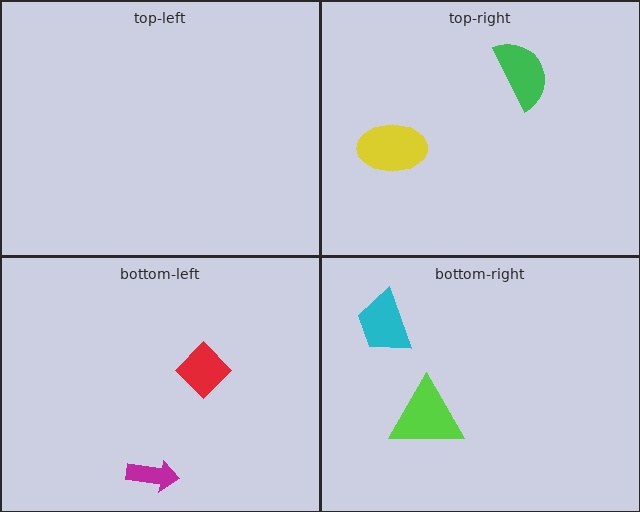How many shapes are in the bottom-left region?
2.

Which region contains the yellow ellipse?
The top-right region.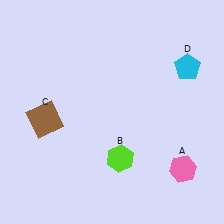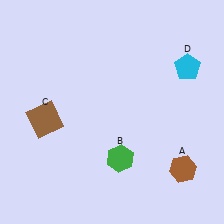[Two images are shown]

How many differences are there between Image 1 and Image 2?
There are 2 differences between the two images.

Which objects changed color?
A changed from pink to brown. B changed from lime to green.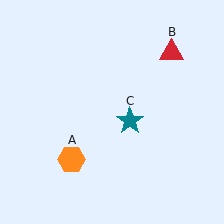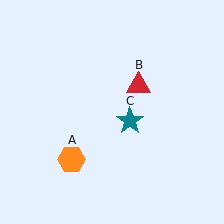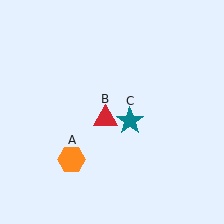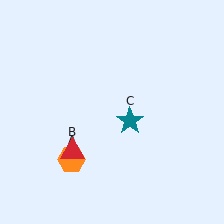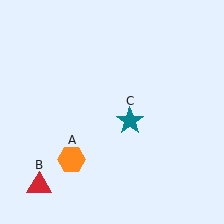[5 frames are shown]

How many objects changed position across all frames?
1 object changed position: red triangle (object B).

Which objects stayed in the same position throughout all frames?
Orange hexagon (object A) and teal star (object C) remained stationary.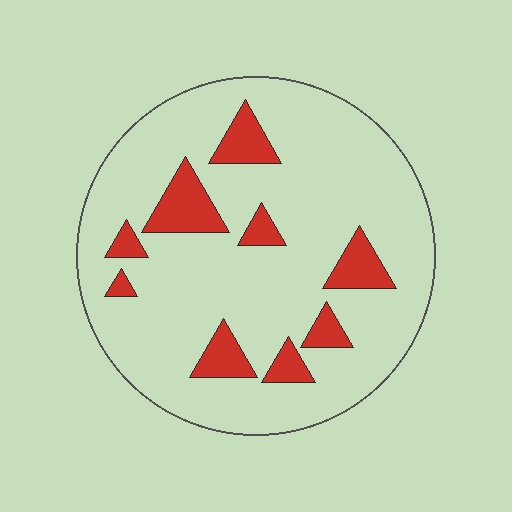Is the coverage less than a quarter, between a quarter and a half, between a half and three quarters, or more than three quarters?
Less than a quarter.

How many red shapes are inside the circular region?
9.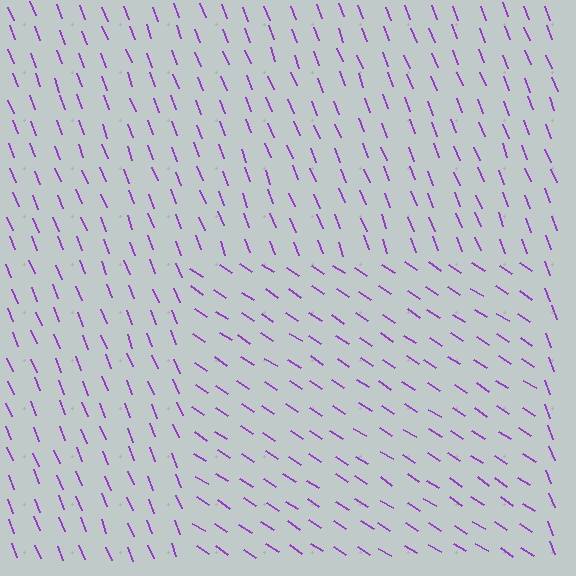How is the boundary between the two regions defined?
The boundary is defined purely by a change in line orientation (approximately 36 degrees difference). All lines are the same color and thickness.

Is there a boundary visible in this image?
Yes, there is a texture boundary formed by a change in line orientation.